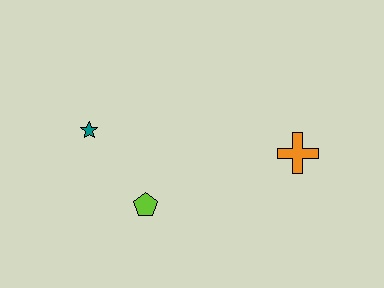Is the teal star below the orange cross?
No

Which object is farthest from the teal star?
The orange cross is farthest from the teal star.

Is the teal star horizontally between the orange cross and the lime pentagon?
No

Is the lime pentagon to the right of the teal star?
Yes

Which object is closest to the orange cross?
The lime pentagon is closest to the orange cross.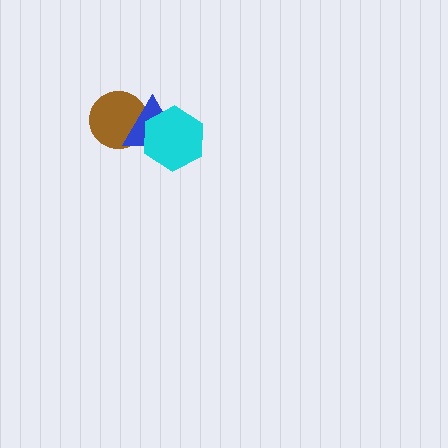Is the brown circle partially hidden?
Yes, it is partially covered by another shape.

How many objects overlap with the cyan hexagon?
1 object overlaps with the cyan hexagon.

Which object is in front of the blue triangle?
The cyan hexagon is in front of the blue triangle.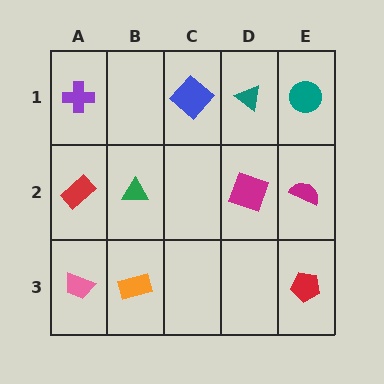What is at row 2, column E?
A magenta semicircle.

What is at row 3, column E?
A red pentagon.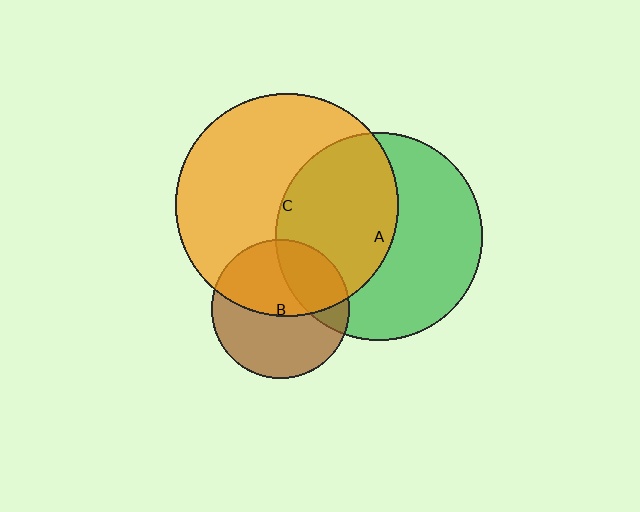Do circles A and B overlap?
Yes.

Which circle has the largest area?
Circle C (orange).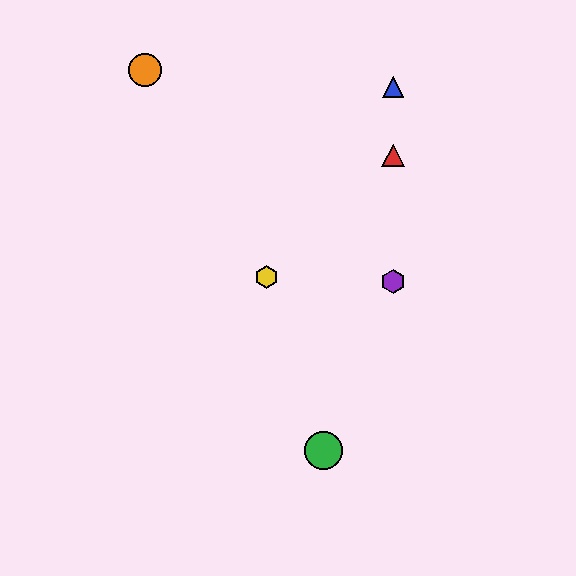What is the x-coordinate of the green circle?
The green circle is at x≈324.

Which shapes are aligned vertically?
The red triangle, the blue triangle, the purple hexagon are aligned vertically.